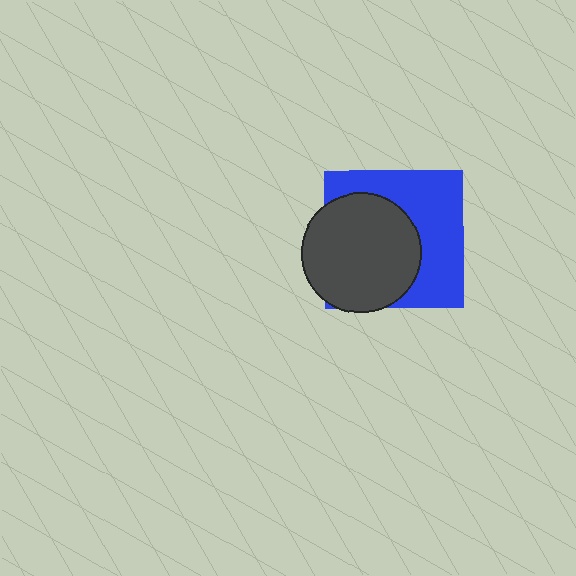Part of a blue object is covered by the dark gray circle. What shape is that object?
It is a square.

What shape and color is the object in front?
The object in front is a dark gray circle.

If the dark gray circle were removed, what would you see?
You would see the complete blue square.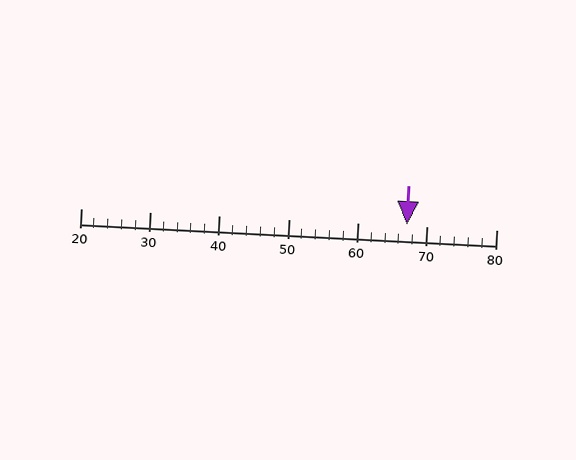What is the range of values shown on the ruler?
The ruler shows values from 20 to 80.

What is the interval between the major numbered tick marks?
The major tick marks are spaced 10 units apart.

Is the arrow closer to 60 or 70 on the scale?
The arrow is closer to 70.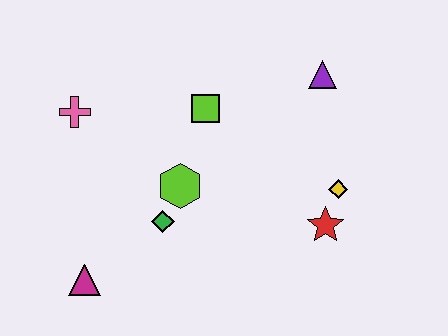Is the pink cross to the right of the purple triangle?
No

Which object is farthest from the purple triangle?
The magenta triangle is farthest from the purple triangle.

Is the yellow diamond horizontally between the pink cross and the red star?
No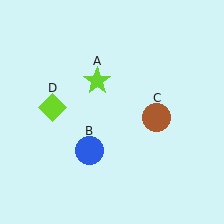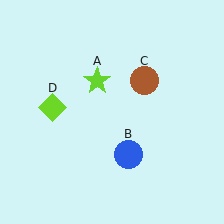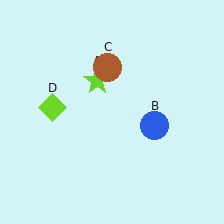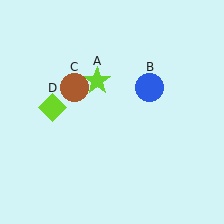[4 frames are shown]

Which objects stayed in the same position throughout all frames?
Lime star (object A) and lime diamond (object D) remained stationary.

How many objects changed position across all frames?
2 objects changed position: blue circle (object B), brown circle (object C).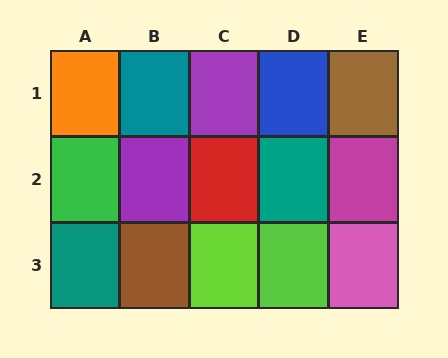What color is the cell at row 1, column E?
Brown.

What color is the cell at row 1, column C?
Purple.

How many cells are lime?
2 cells are lime.